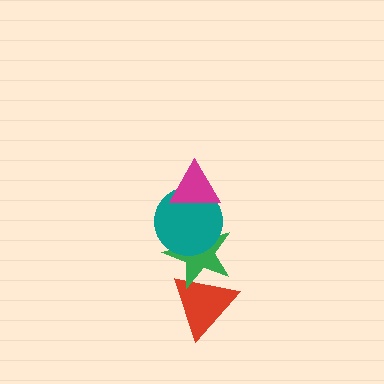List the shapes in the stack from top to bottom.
From top to bottom: the magenta triangle, the teal circle, the green star, the red triangle.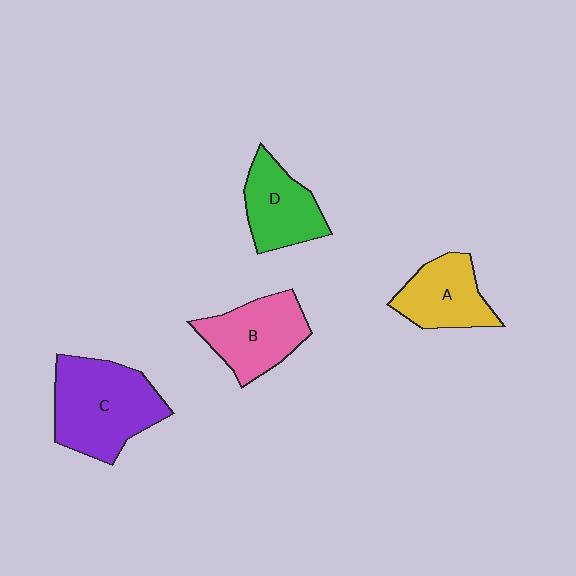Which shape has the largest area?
Shape C (purple).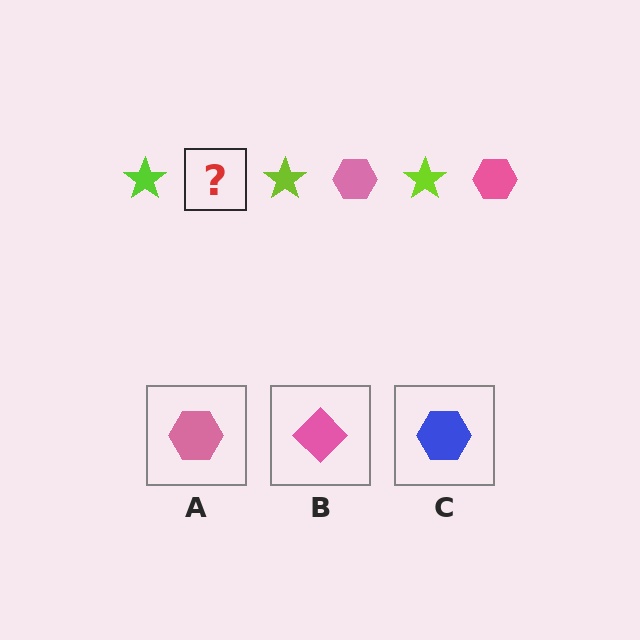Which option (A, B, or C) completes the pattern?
A.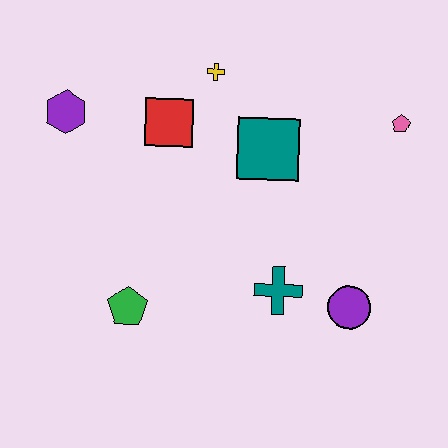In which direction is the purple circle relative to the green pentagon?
The purple circle is to the right of the green pentagon.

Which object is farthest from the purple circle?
The purple hexagon is farthest from the purple circle.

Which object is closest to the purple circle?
The teal cross is closest to the purple circle.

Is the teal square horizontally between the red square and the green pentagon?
No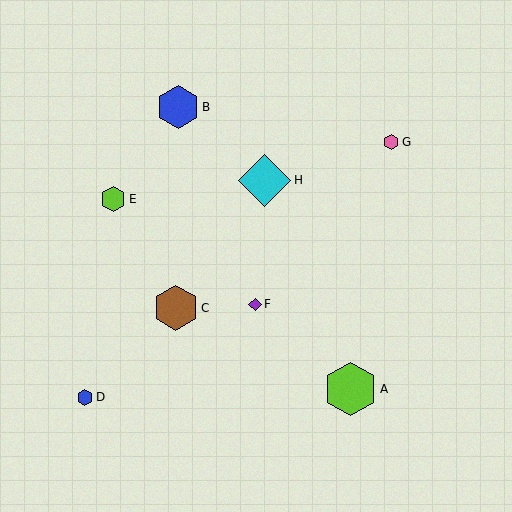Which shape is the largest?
The lime hexagon (labeled A) is the largest.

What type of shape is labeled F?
Shape F is a purple diamond.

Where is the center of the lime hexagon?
The center of the lime hexagon is at (113, 199).